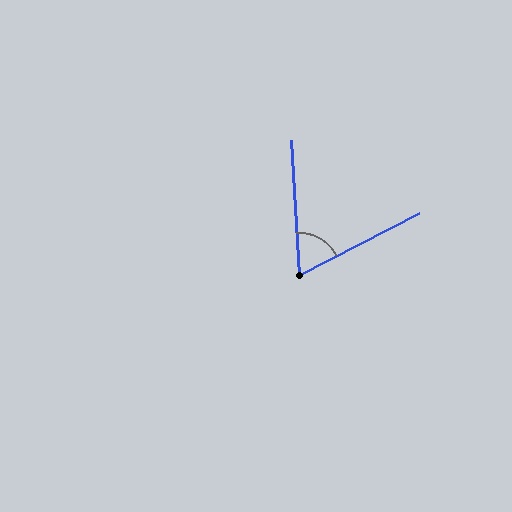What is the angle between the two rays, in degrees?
Approximately 66 degrees.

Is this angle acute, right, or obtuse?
It is acute.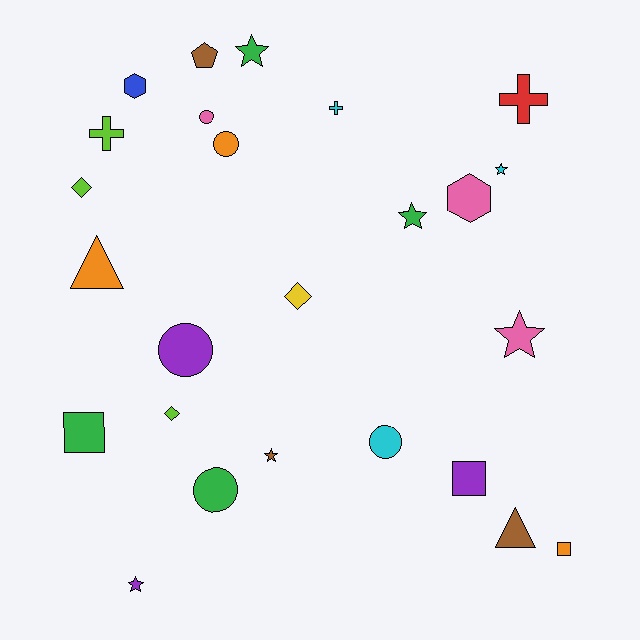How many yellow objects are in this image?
There is 1 yellow object.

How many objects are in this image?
There are 25 objects.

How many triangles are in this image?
There are 2 triangles.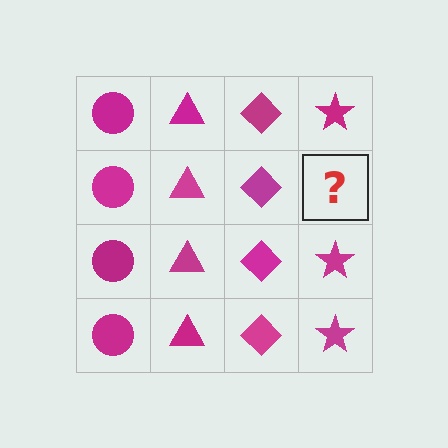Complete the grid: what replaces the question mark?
The question mark should be replaced with a magenta star.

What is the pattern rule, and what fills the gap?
The rule is that each column has a consistent shape. The gap should be filled with a magenta star.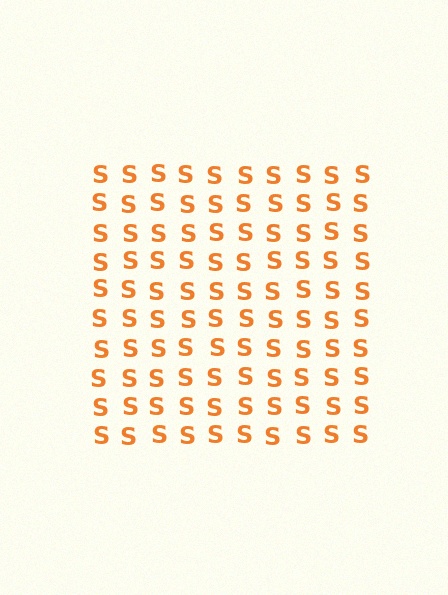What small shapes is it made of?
It is made of small letter S's.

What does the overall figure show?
The overall figure shows a square.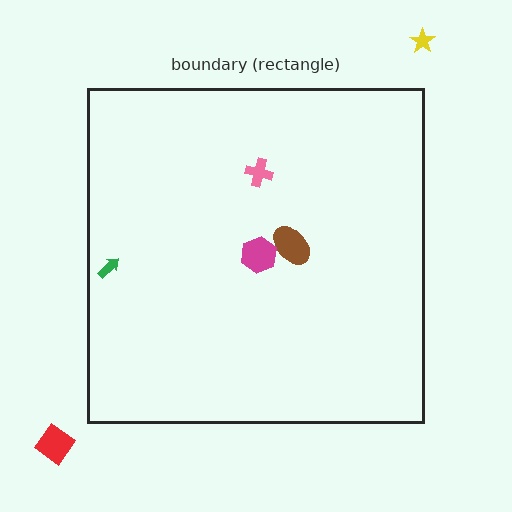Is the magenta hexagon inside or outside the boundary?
Inside.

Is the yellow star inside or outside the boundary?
Outside.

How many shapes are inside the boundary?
4 inside, 2 outside.